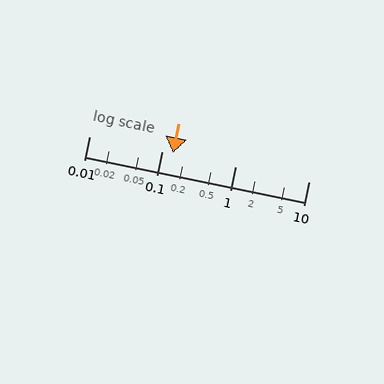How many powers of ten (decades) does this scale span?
The scale spans 3 decades, from 0.01 to 10.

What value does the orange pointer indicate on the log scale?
The pointer indicates approximately 0.14.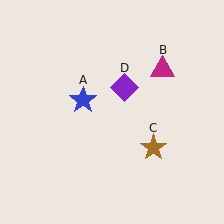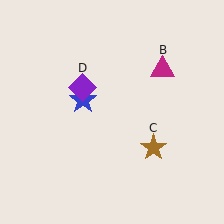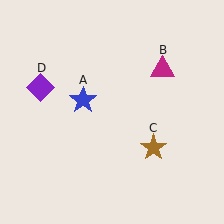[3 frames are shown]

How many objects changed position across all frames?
1 object changed position: purple diamond (object D).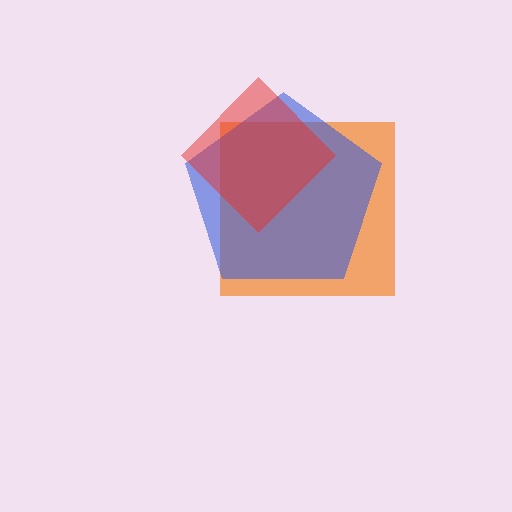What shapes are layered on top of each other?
The layered shapes are: an orange square, a blue pentagon, a red diamond.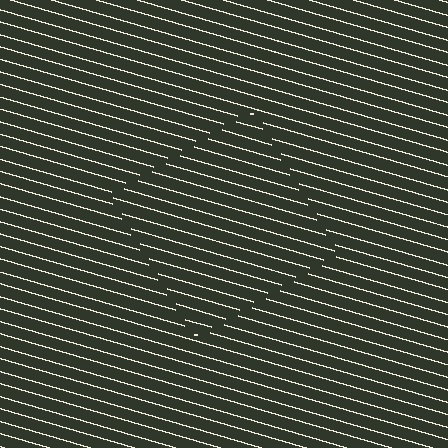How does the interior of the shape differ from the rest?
The interior of the shape contains the same grating, shifted by half a period — the contour is defined by the phase discontinuity where line-ends from the inner and outer gratings abut.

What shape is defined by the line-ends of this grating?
An illusory square. The interior of the shape contains the same grating, shifted by half a period — the contour is defined by the phase discontinuity where line-ends from the inner and outer gratings abut.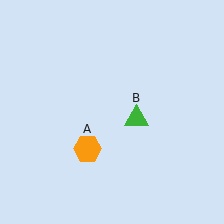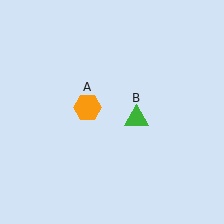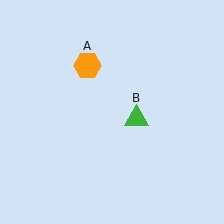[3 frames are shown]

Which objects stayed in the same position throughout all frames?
Green triangle (object B) remained stationary.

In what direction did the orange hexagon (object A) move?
The orange hexagon (object A) moved up.